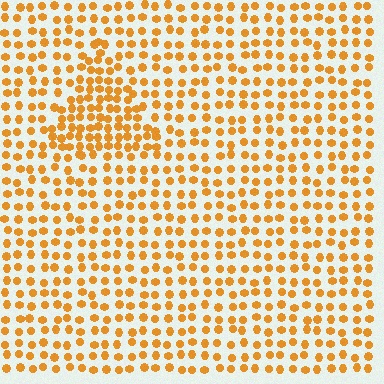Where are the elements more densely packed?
The elements are more densely packed inside the triangle boundary.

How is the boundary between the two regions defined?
The boundary is defined by a change in element density (approximately 1.7x ratio). All elements are the same color, size, and shape.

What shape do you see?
I see a triangle.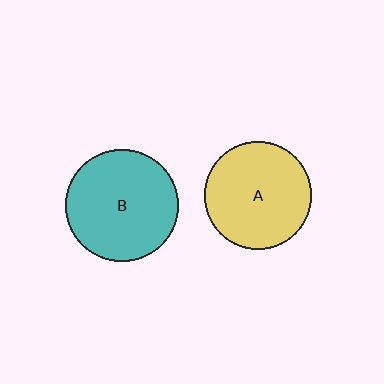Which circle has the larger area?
Circle B (teal).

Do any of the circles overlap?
No, none of the circles overlap.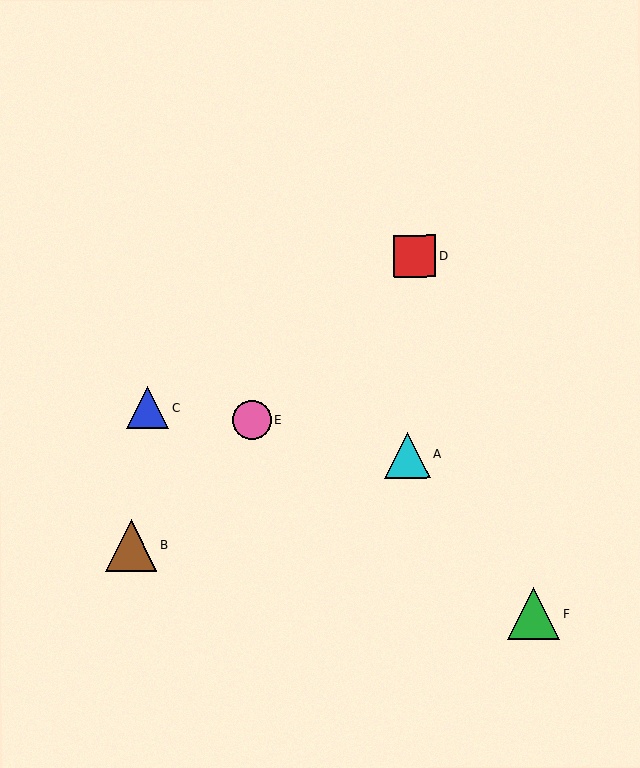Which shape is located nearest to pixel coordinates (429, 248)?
The red square (labeled D) at (415, 256) is nearest to that location.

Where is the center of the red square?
The center of the red square is at (415, 256).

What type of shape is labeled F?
Shape F is a green triangle.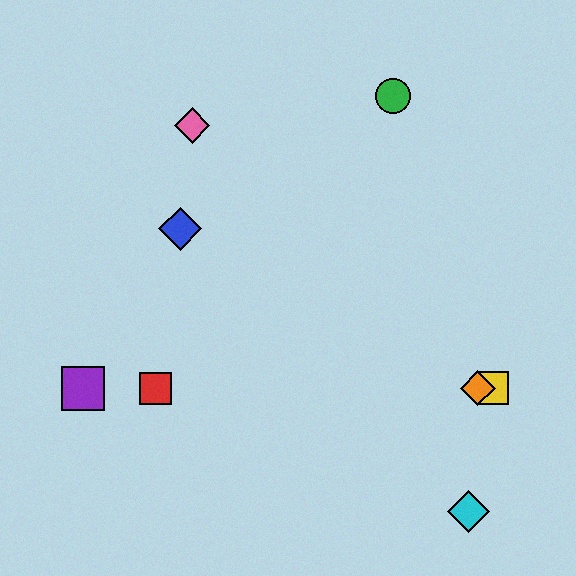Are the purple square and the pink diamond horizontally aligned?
No, the purple square is at y≈388 and the pink diamond is at y≈126.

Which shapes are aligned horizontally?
The red square, the yellow square, the purple square, the orange diamond are aligned horizontally.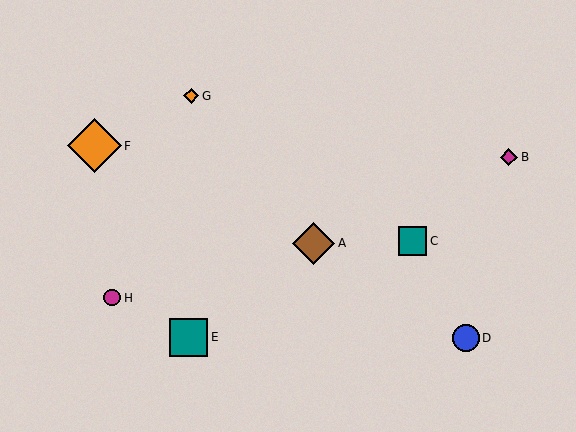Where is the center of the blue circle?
The center of the blue circle is at (466, 338).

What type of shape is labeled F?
Shape F is an orange diamond.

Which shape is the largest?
The orange diamond (labeled F) is the largest.